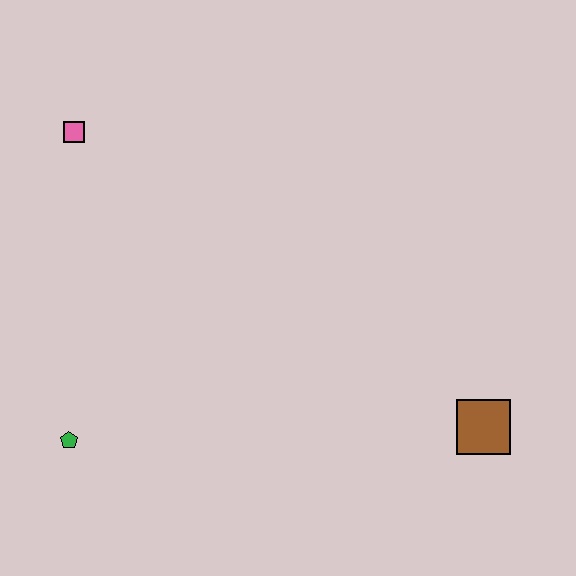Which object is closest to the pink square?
The green pentagon is closest to the pink square.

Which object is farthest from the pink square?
The brown square is farthest from the pink square.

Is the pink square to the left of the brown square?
Yes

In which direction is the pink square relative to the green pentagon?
The pink square is above the green pentagon.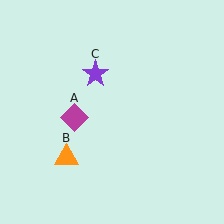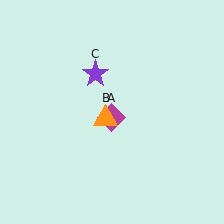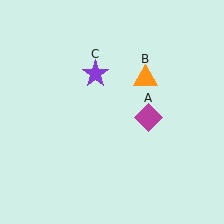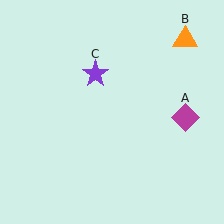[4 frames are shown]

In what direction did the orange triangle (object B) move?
The orange triangle (object B) moved up and to the right.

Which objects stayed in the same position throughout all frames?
Purple star (object C) remained stationary.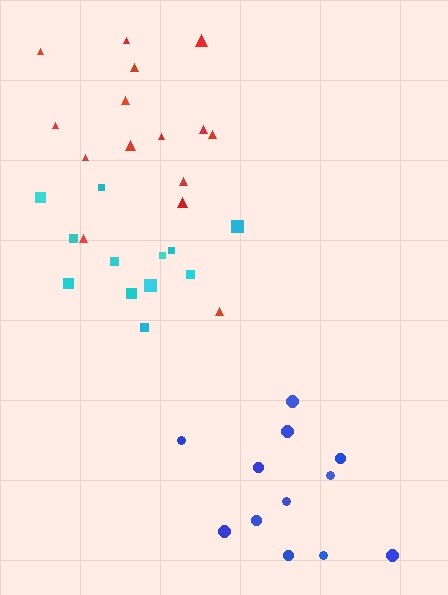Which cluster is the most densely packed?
Cyan.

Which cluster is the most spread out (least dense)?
Blue.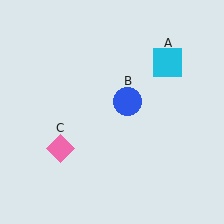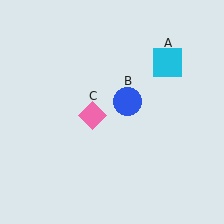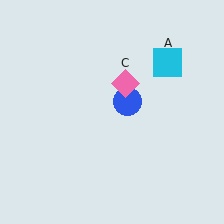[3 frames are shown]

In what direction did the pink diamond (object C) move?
The pink diamond (object C) moved up and to the right.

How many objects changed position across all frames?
1 object changed position: pink diamond (object C).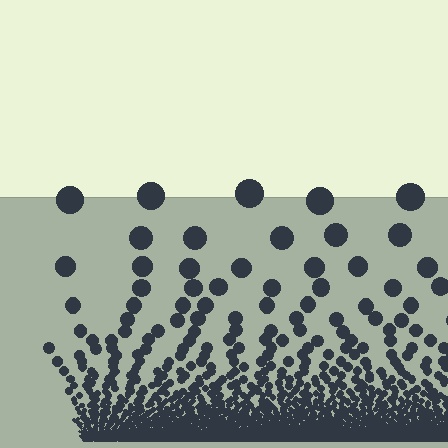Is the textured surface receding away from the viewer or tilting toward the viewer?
The surface appears to tilt toward the viewer. Texture elements get larger and sparser toward the top.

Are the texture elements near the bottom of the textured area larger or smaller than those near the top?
Smaller. The gradient is inverted — elements near the bottom are smaller and denser.